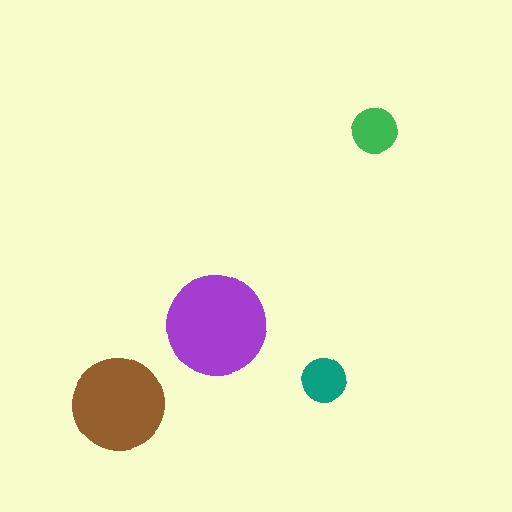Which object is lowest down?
The brown circle is bottommost.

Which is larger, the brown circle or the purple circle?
The purple one.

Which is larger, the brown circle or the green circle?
The brown one.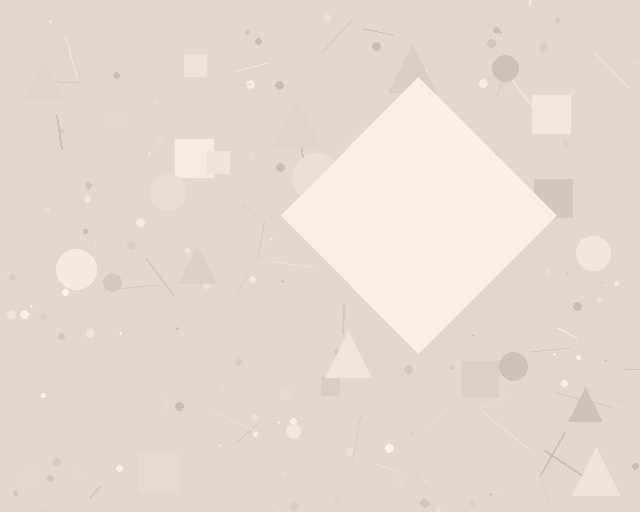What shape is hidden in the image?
A diamond is hidden in the image.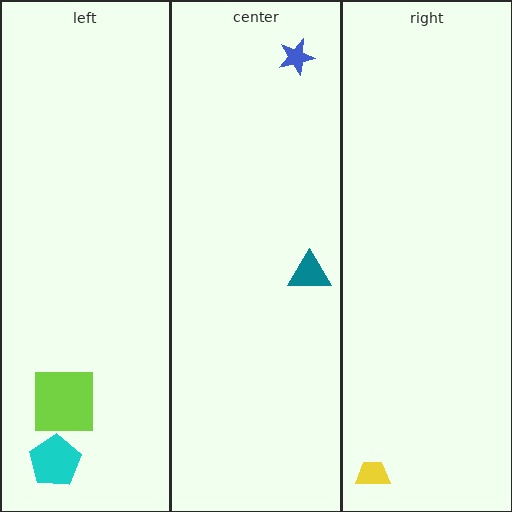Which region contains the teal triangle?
The center region.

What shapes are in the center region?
The teal triangle, the blue star.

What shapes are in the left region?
The cyan pentagon, the lime square.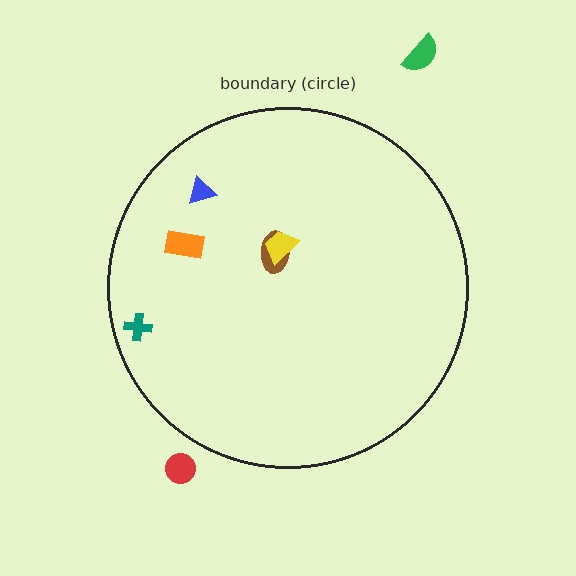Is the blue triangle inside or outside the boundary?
Inside.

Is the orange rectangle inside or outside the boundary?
Inside.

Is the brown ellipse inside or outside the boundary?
Inside.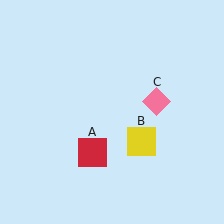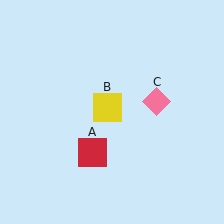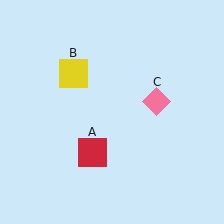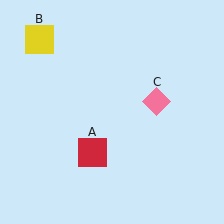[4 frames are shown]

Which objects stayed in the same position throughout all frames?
Red square (object A) and pink diamond (object C) remained stationary.